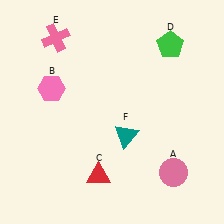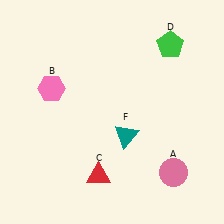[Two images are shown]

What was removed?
The pink cross (E) was removed in Image 2.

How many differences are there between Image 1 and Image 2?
There is 1 difference between the two images.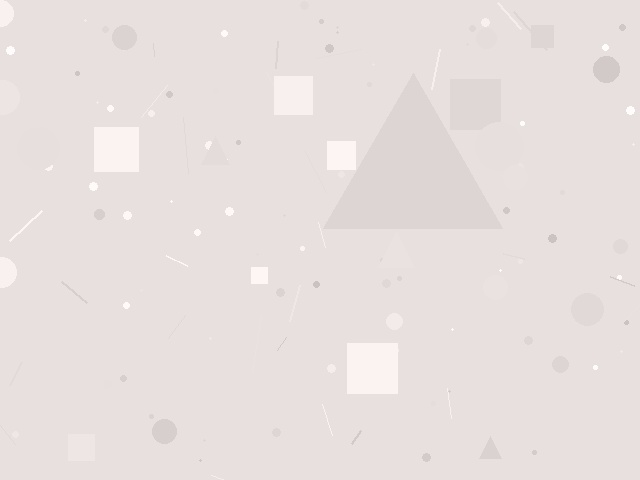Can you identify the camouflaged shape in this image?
The camouflaged shape is a triangle.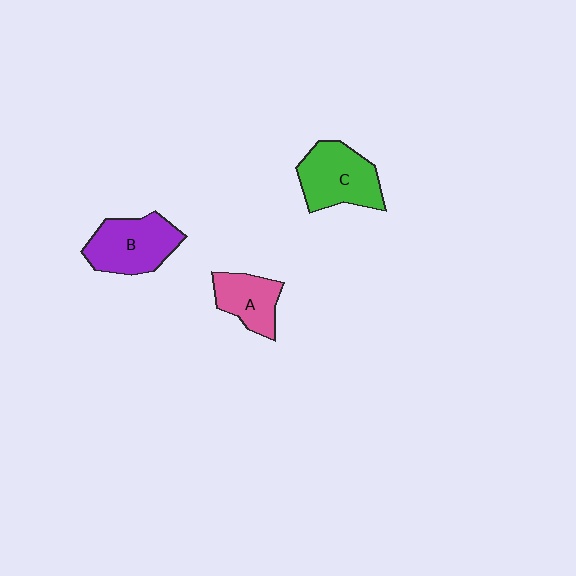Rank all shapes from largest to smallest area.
From largest to smallest: C (green), B (purple), A (pink).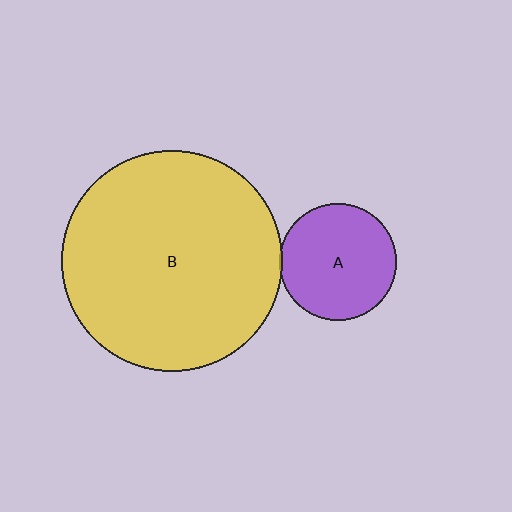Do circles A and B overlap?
Yes.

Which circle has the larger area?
Circle B (yellow).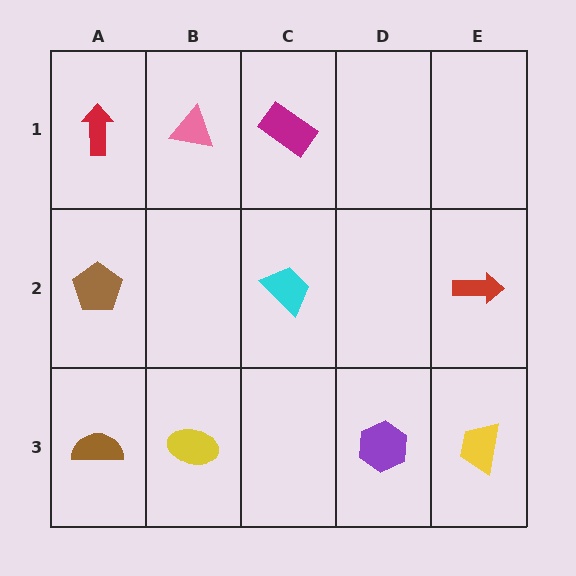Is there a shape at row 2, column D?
No, that cell is empty.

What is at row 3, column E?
A yellow trapezoid.